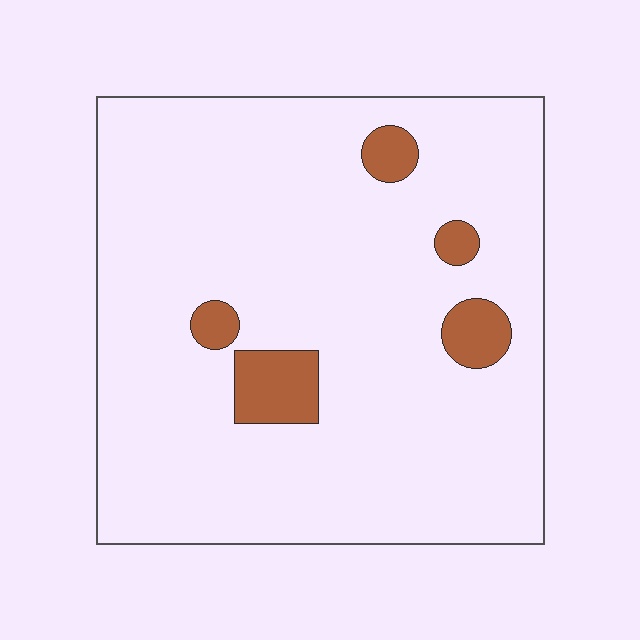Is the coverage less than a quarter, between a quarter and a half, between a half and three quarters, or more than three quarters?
Less than a quarter.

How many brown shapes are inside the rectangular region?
5.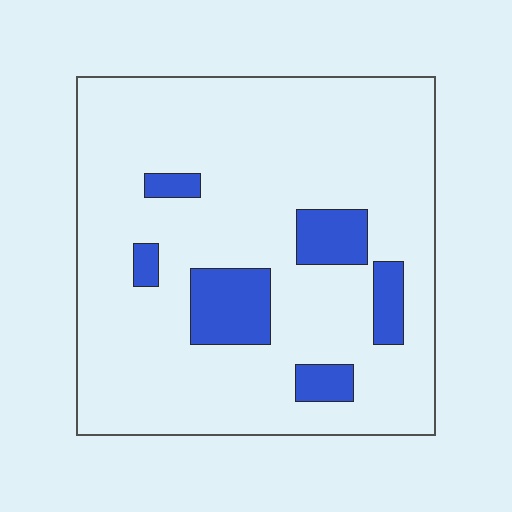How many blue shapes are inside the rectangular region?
6.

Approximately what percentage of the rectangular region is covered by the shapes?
Approximately 15%.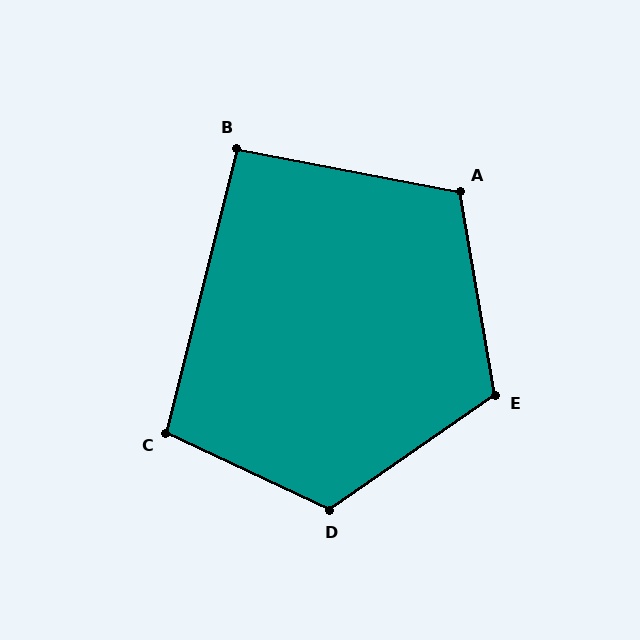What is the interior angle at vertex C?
Approximately 102 degrees (obtuse).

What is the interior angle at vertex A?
Approximately 110 degrees (obtuse).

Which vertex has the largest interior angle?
D, at approximately 120 degrees.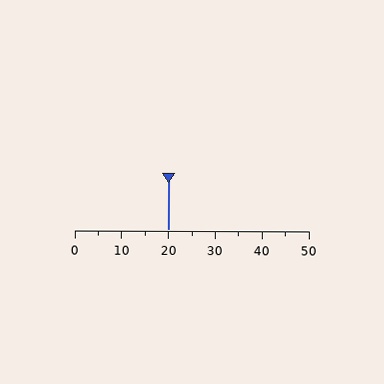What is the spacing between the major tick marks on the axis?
The major ticks are spaced 10 apart.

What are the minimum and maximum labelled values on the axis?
The axis runs from 0 to 50.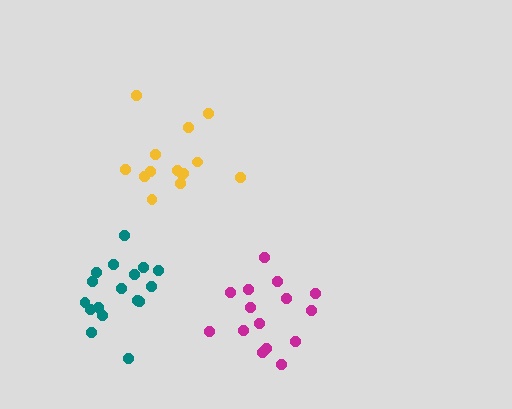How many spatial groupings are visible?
There are 3 spatial groupings.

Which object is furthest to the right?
The magenta cluster is rightmost.